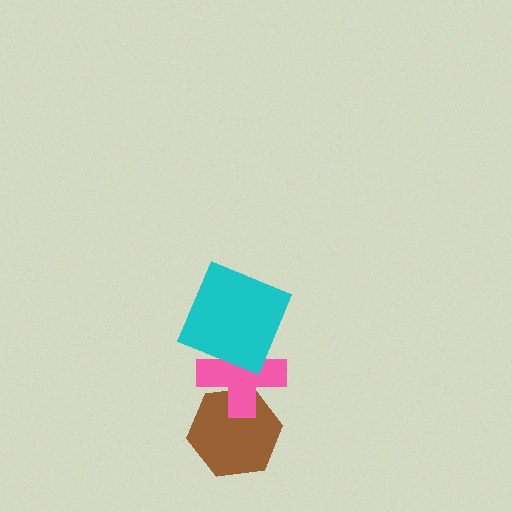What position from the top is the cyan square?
The cyan square is 1st from the top.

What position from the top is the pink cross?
The pink cross is 2nd from the top.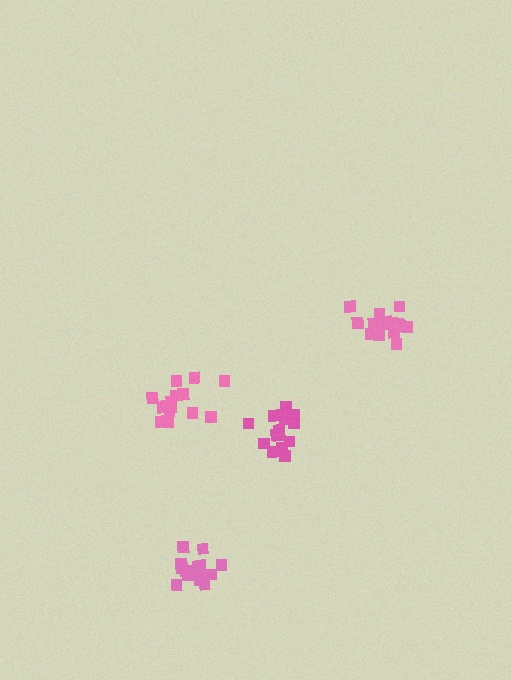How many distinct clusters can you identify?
There are 4 distinct clusters.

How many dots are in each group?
Group 1: 15 dots, Group 2: 14 dots, Group 3: 15 dots, Group 4: 16 dots (60 total).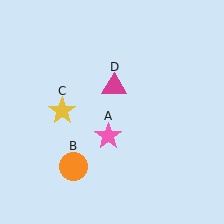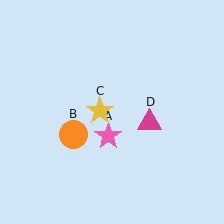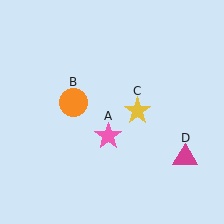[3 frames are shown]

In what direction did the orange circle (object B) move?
The orange circle (object B) moved up.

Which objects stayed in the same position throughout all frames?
Pink star (object A) remained stationary.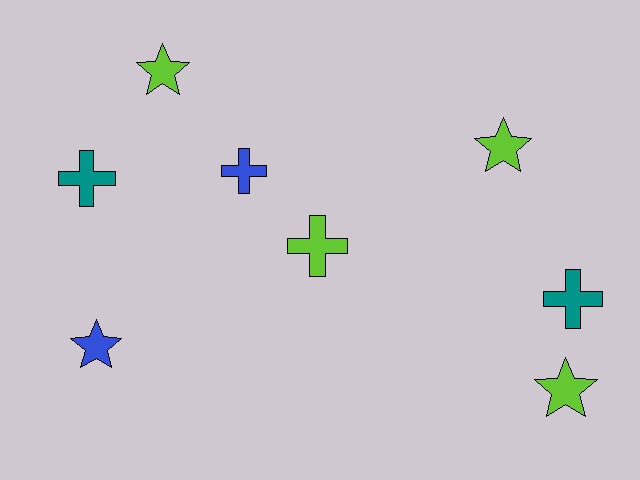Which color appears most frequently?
Lime, with 4 objects.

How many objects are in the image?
There are 8 objects.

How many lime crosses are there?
There is 1 lime cross.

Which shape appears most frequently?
Cross, with 4 objects.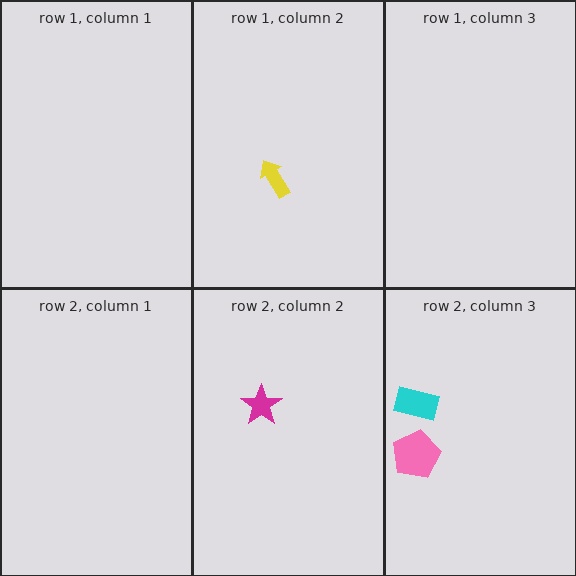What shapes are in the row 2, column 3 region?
The cyan rectangle, the pink pentagon.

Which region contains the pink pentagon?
The row 2, column 3 region.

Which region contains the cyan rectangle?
The row 2, column 3 region.